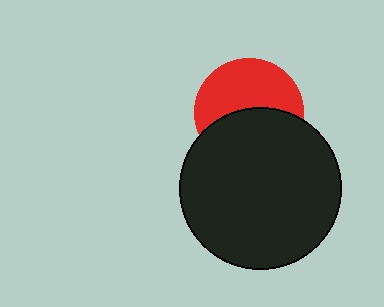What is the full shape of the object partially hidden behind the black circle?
The partially hidden object is a red circle.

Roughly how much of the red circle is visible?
About half of it is visible (roughly 52%).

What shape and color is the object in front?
The object in front is a black circle.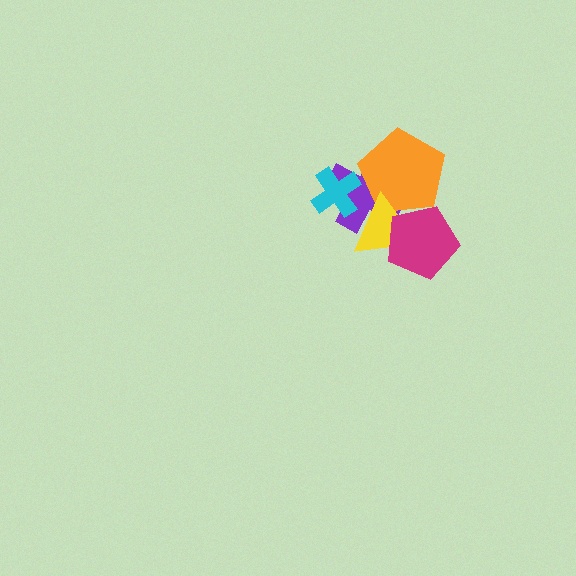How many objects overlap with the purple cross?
3 objects overlap with the purple cross.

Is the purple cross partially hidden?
Yes, it is partially covered by another shape.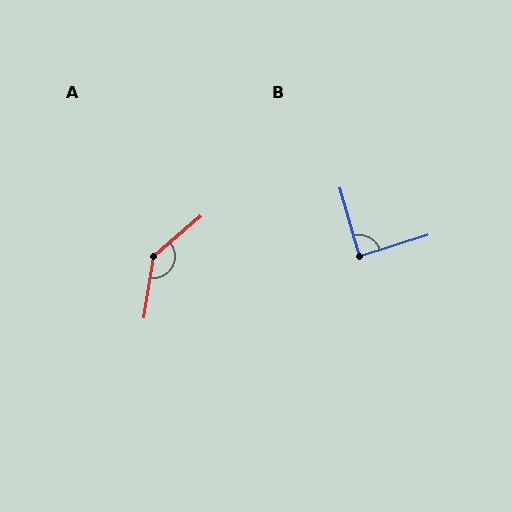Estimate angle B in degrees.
Approximately 88 degrees.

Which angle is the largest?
A, at approximately 140 degrees.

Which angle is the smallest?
B, at approximately 88 degrees.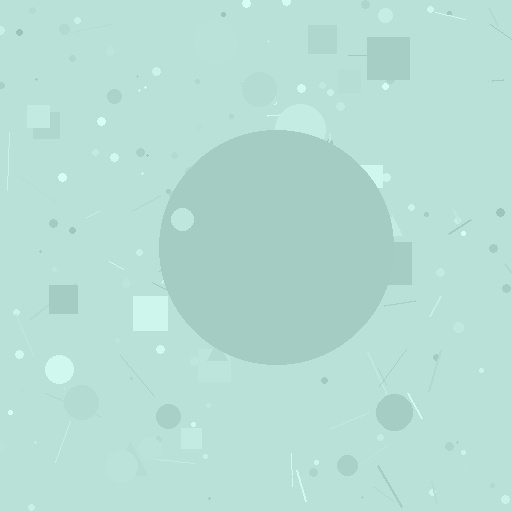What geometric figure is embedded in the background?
A circle is embedded in the background.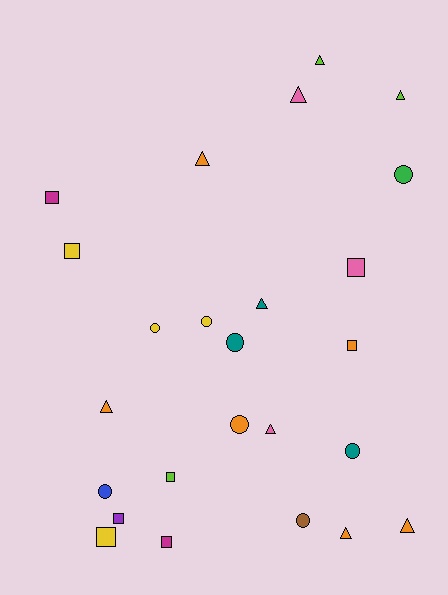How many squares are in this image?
There are 8 squares.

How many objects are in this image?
There are 25 objects.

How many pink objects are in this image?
There are 3 pink objects.